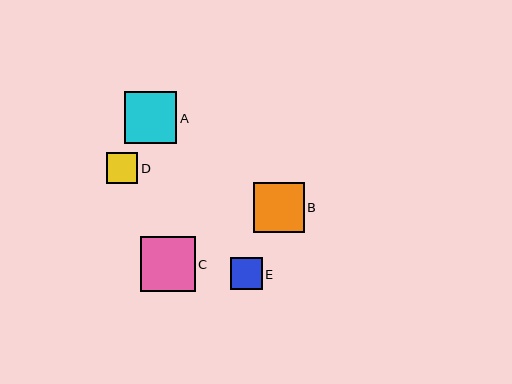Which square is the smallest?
Square D is the smallest with a size of approximately 31 pixels.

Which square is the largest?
Square C is the largest with a size of approximately 55 pixels.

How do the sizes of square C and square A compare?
Square C and square A are approximately the same size.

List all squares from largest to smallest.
From largest to smallest: C, A, B, E, D.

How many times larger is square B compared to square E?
Square B is approximately 1.6 times the size of square E.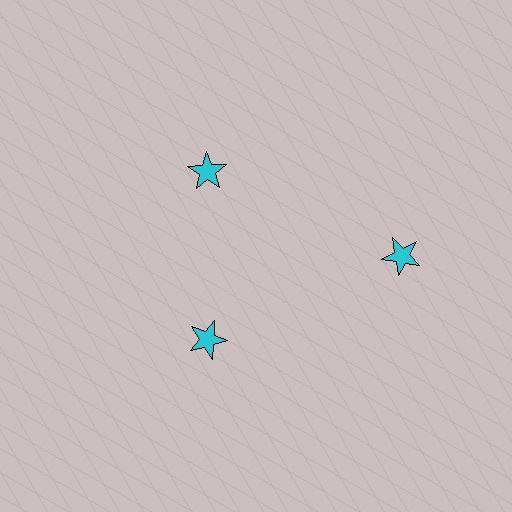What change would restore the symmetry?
The symmetry would be restored by moving it inward, back onto the ring so that all 3 stars sit at equal angles and equal distance from the center.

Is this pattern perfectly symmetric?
No. The 3 cyan stars are arranged in a ring, but one element near the 3 o'clock position is pushed outward from the center, breaking the 3-fold rotational symmetry.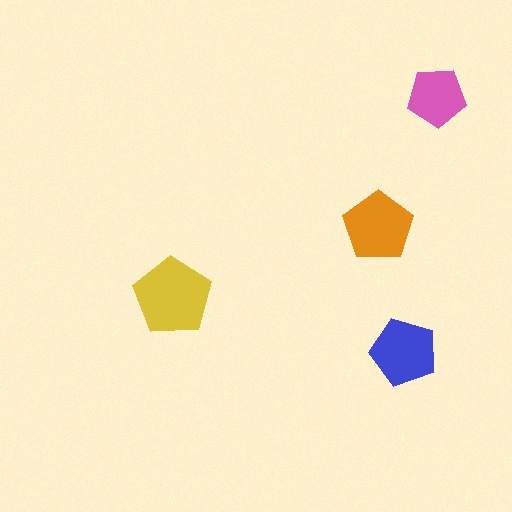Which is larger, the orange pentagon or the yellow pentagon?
The yellow one.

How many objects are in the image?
There are 4 objects in the image.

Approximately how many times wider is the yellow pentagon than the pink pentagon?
About 1.5 times wider.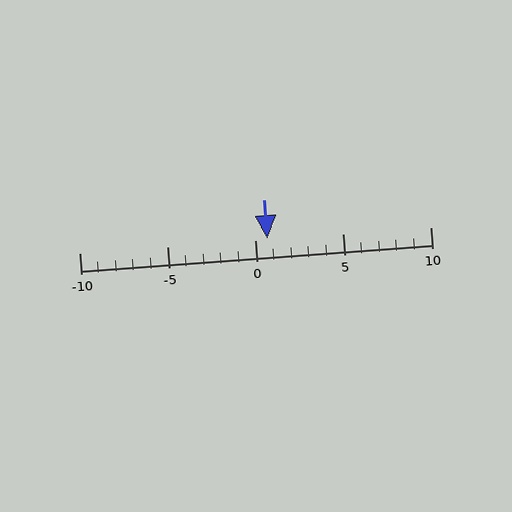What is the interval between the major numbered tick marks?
The major tick marks are spaced 5 units apart.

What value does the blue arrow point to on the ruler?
The blue arrow points to approximately 1.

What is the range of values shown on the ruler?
The ruler shows values from -10 to 10.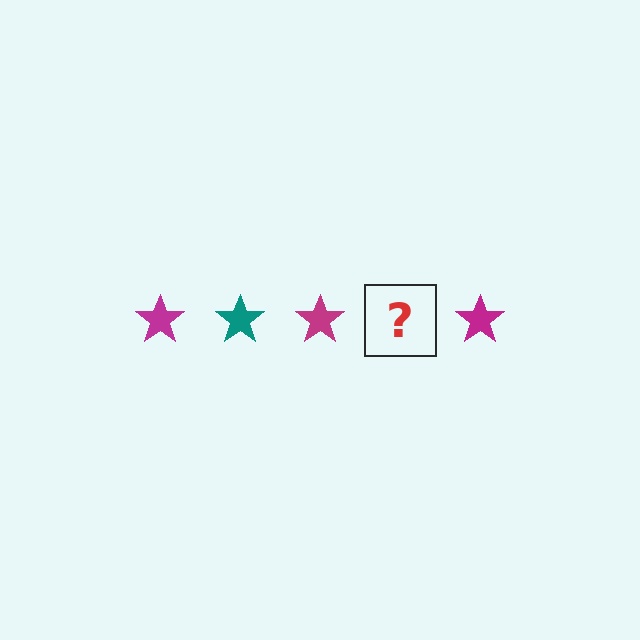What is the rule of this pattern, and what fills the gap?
The rule is that the pattern cycles through magenta, teal stars. The gap should be filled with a teal star.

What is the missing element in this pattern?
The missing element is a teal star.